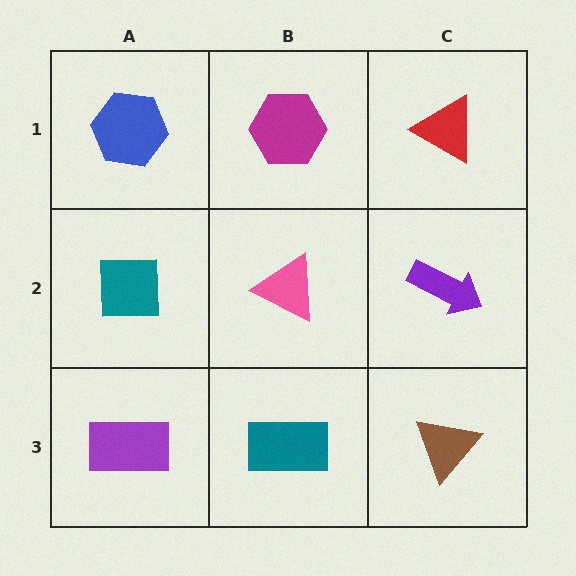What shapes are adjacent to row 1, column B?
A pink triangle (row 2, column B), a blue hexagon (row 1, column A), a red triangle (row 1, column C).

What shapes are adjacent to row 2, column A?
A blue hexagon (row 1, column A), a purple rectangle (row 3, column A), a pink triangle (row 2, column B).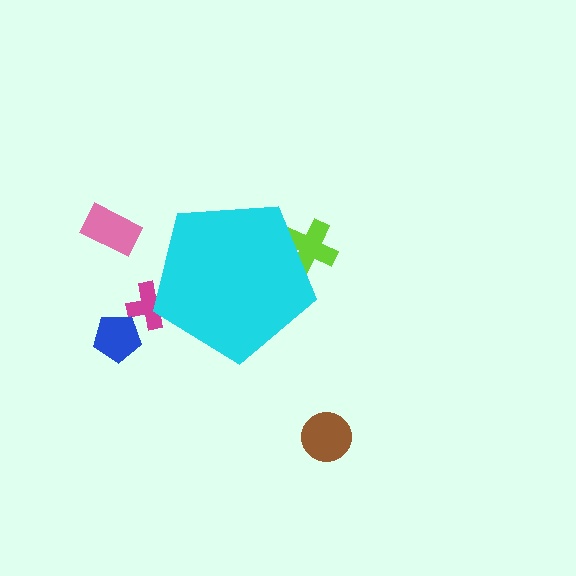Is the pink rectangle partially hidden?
No, the pink rectangle is fully visible.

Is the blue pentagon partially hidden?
No, the blue pentagon is fully visible.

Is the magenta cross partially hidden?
Yes, the magenta cross is partially hidden behind the cyan pentagon.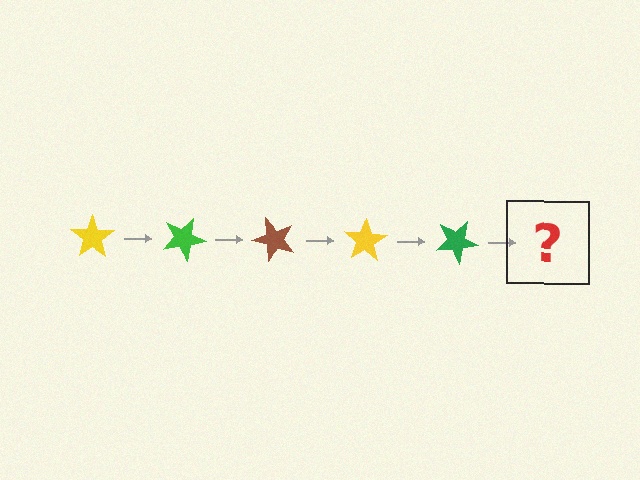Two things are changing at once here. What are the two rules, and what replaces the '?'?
The two rules are that it rotates 25 degrees each step and the color cycles through yellow, green, and brown. The '?' should be a brown star, rotated 125 degrees from the start.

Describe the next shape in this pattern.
It should be a brown star, rotated 125 degrees from the start.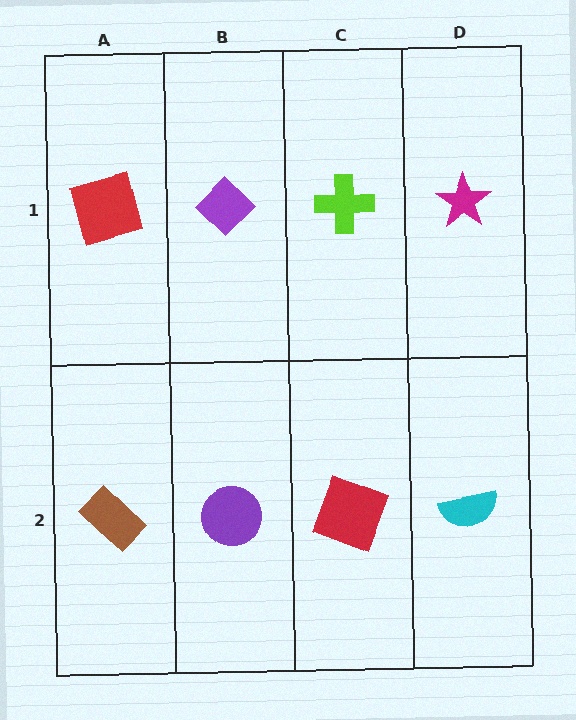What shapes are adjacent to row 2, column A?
A red square (row 1, column A), a purple circle (row 2, column B).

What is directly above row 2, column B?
A purple diamond.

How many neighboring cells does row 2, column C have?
3.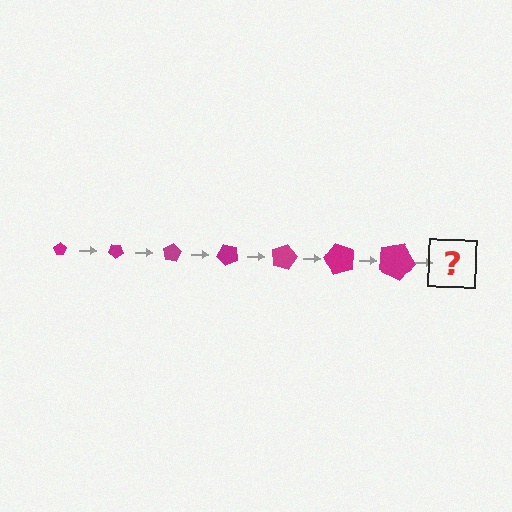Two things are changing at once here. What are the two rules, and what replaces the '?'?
The two rules are that the pentagon grows larger each step and it rotates 40 degrees each step. The '?' should be a pentagon, larger than the previous one and rotated 280 degrees from the start.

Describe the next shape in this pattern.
It should be a pentagon, larger than the previous one and rotated 280 degrees from the start.